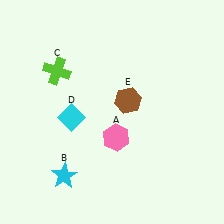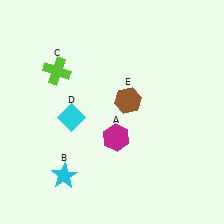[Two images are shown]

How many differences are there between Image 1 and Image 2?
There is 1 difference between the two images.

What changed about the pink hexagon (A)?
In Image 1, A is pink. In Image 2, it changed to magenta.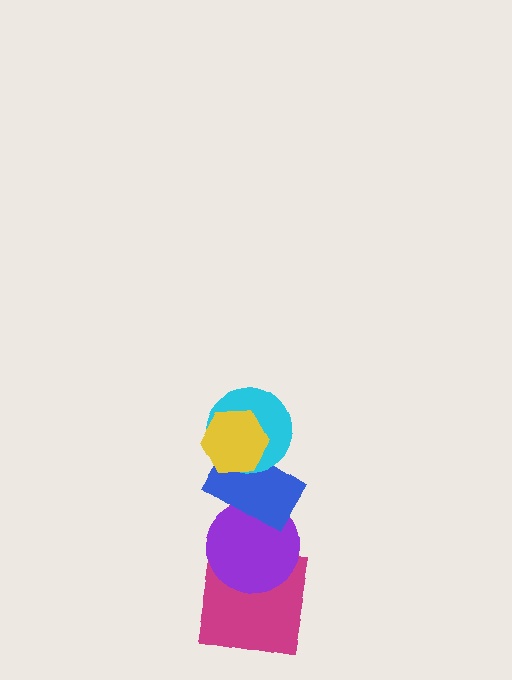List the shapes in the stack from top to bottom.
From top to bottom: the yellow hexagon, the cyan circle, the blue rectangle, the purple circle, the magenta square.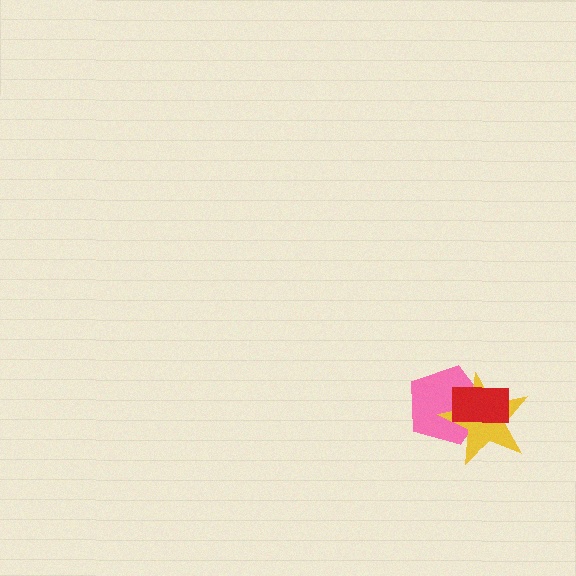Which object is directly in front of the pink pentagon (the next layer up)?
The yellow star is directly in front of the pink pentagon.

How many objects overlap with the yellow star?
2 objects overlap with the yellow star.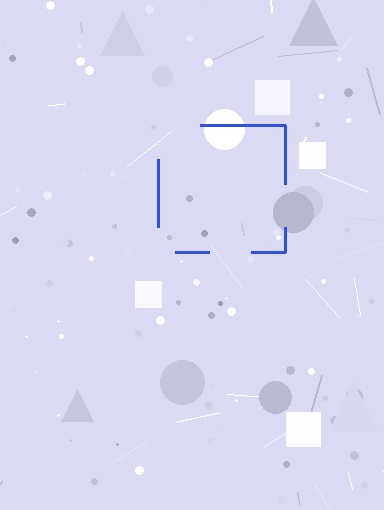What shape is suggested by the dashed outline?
The dashed outline suggests a square.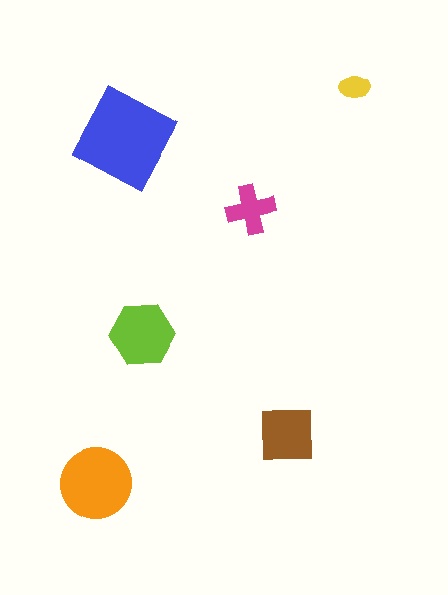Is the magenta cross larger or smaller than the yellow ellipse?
Larger.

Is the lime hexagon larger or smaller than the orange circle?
Smaller.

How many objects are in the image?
There are 6 objects in the image.